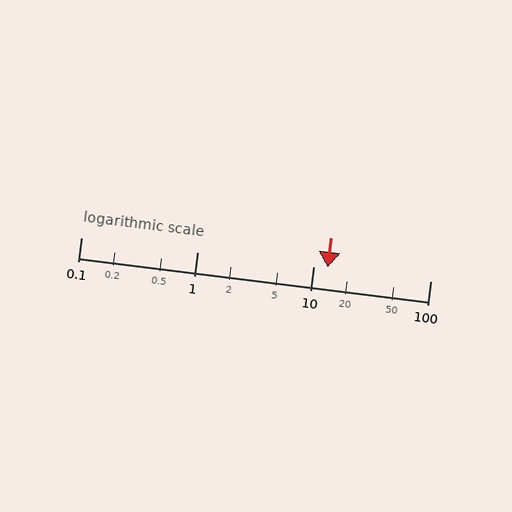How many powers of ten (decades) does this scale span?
The scale spans 3 decades, from 0.1 to 100.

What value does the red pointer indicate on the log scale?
The pointer indicates approximately 13.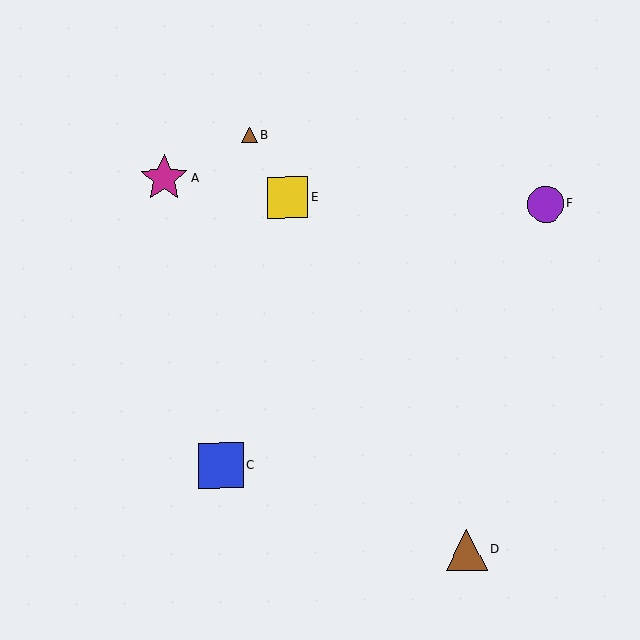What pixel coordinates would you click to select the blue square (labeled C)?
Click at (221, 465) to select the blue square C.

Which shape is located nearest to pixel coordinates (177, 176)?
The magenta star (labeled A) at (164, 178) is nearest to that location.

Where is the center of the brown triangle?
The center of the brown triangle is at (467, 550).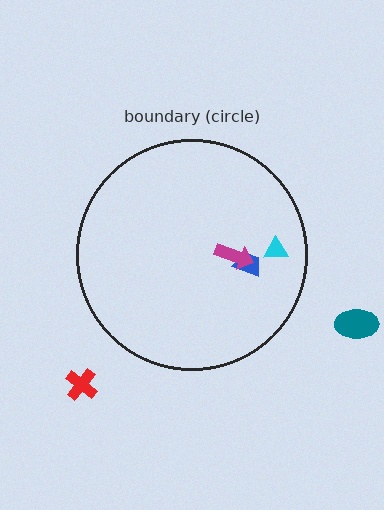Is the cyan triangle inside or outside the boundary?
Inside.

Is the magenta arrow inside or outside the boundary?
Inside.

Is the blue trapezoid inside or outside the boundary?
Inside.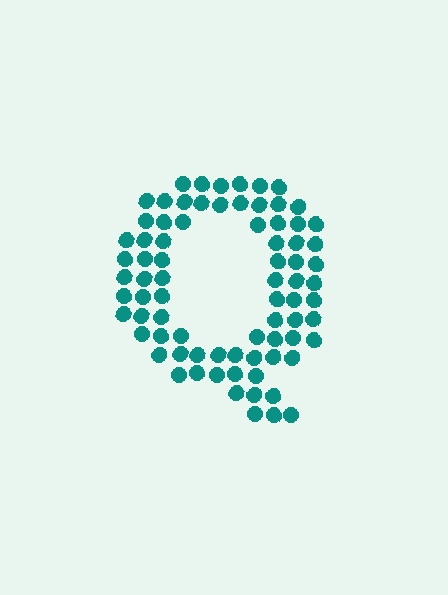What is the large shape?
The large shape is the letter Q.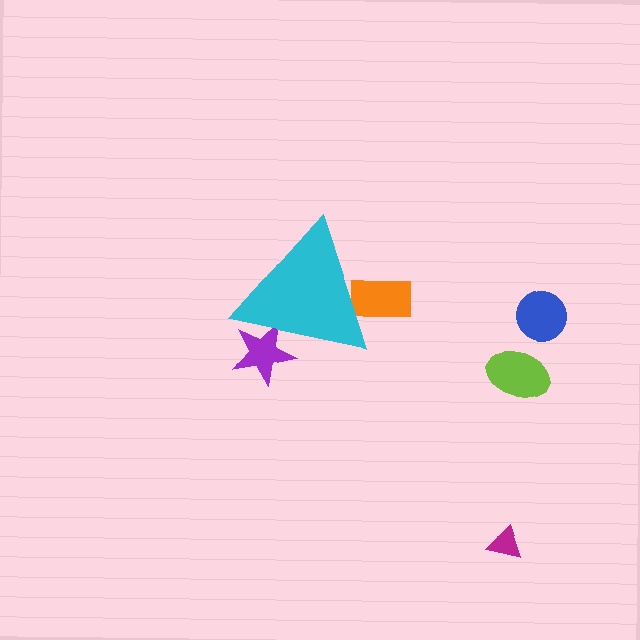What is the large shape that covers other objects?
A cyan triangle.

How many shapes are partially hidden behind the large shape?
2 shapes are partially hidden.